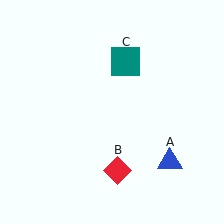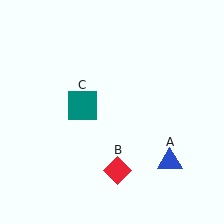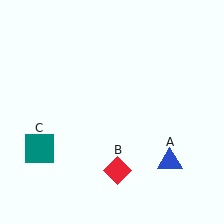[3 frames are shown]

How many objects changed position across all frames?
1 object changed position: teal square (object C).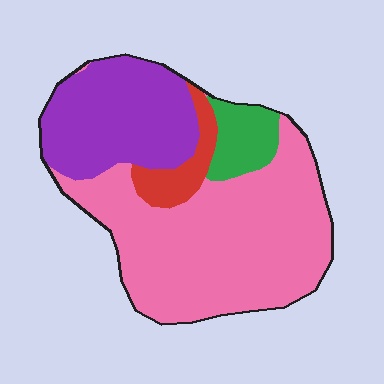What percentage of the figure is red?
Red covers 7% of the figure.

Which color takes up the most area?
Pink, at roughly 55%.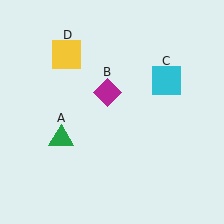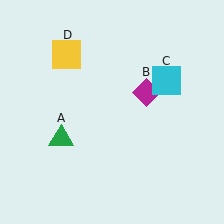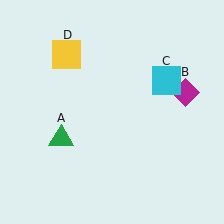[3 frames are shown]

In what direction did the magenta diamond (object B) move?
The magenta diamond (object B) moved right.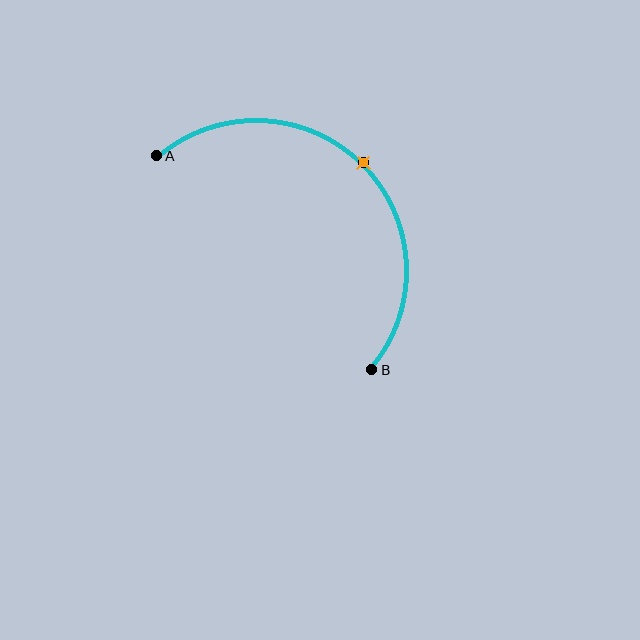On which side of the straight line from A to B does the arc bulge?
The arc bulges above and to the right of the straight line connecting A and B.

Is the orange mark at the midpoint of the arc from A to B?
Yes. The orange mark lies on the arc at equal arc-length from both A and B — it is the arc midpoint.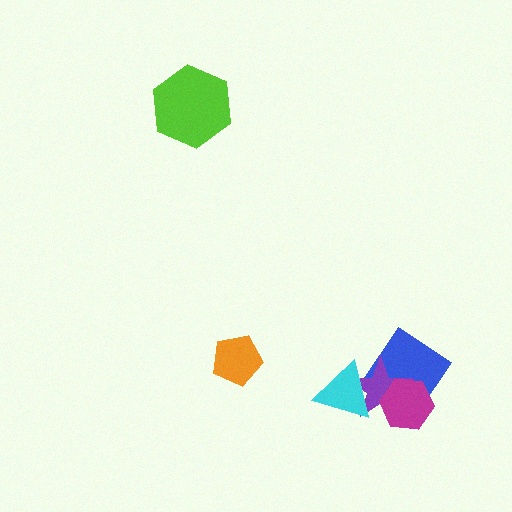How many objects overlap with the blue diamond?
3 objects overlap with the blue diamond.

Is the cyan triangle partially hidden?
No, no other shape covers it.